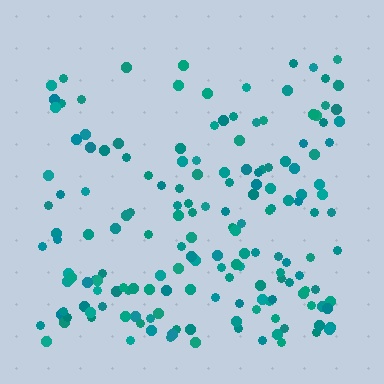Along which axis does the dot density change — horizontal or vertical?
Vertical.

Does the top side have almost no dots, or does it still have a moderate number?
Still a moderate number, just noticeably fewer than the bottom.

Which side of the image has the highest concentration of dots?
The bottom.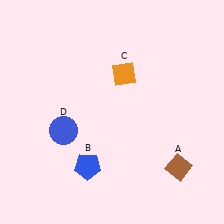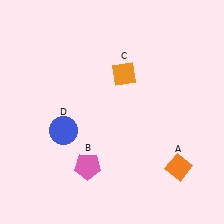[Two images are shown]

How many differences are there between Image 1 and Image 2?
There are 2 differences between the two images.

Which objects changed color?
A changed from brown to orange. B changed from blue to pink.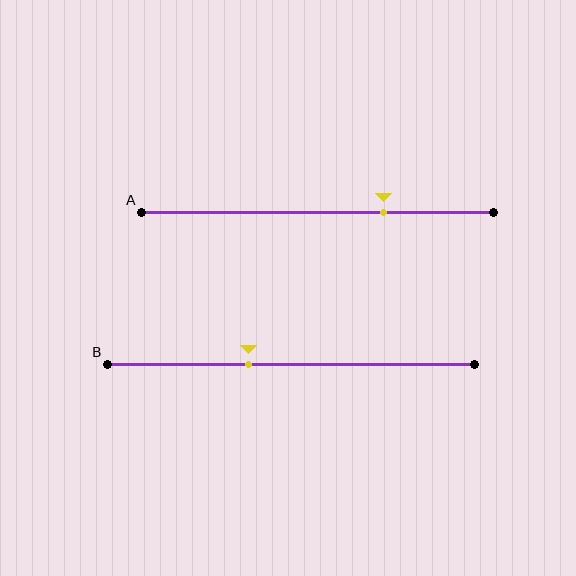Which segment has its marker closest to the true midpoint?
Segment B has its marker closest to the true midpoint.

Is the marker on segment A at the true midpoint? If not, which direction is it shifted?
No, the marker on segment A is shifted to the right by about 19% of the segment length.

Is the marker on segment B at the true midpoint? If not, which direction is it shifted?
No, the marker on segment B is shifted to the left by about 12% of the segment length.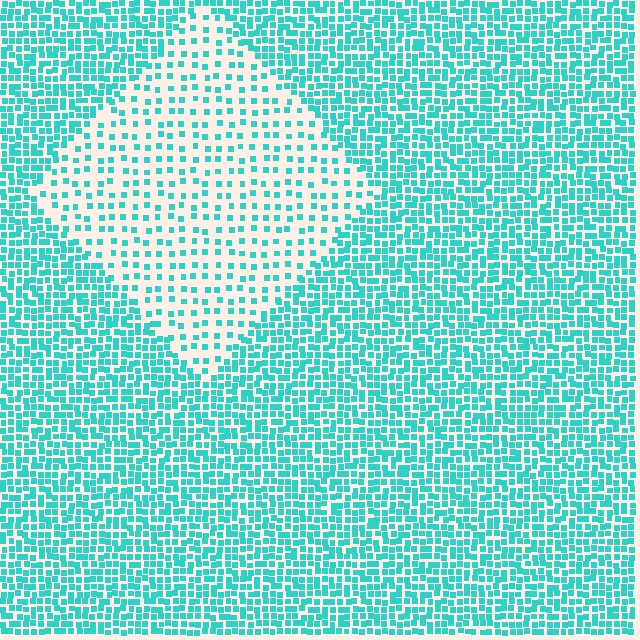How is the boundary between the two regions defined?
The boundary is defined by a change in element density (approximately 2.5x ratio). All elements are the same color, size, and shape.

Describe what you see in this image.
The image contains small cyan elements arranged at two different densities. A diamond-shaped region is visible where the elements are less densely packed than the surrounding area.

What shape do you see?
I see a diamond.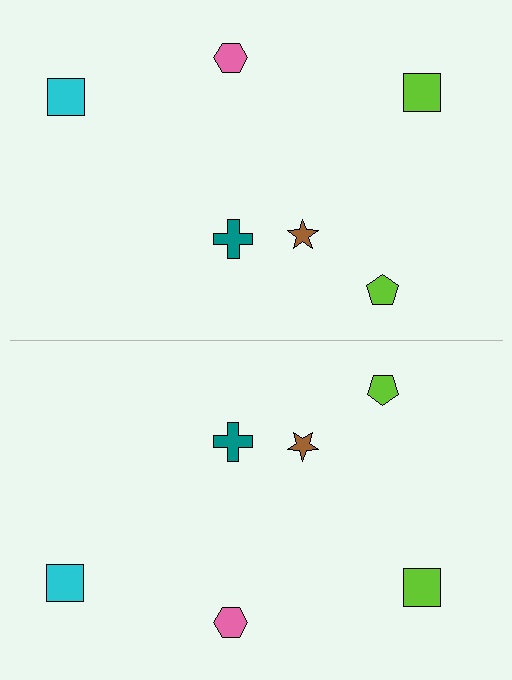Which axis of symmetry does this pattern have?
The pattern has a horizontal axis of symmetry running through the center of the image.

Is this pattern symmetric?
Yes, this pattern has bilateral (reflection) symmetry.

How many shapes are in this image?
There are 12 shapes in this image.